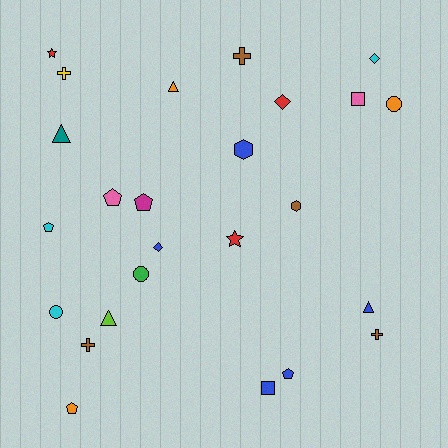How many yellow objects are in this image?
There is 1 yellow object.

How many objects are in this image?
There are 25 objects.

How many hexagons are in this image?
There are 2 hexagons.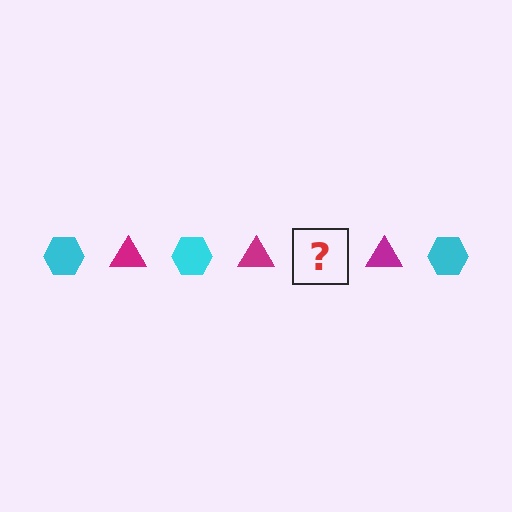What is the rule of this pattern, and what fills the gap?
The rule is that the pattern alternates between cyan hexagon and magenta triangle. The gap should be filled with a cyan hexagon.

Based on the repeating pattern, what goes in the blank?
The blank should be a cyan hexagon.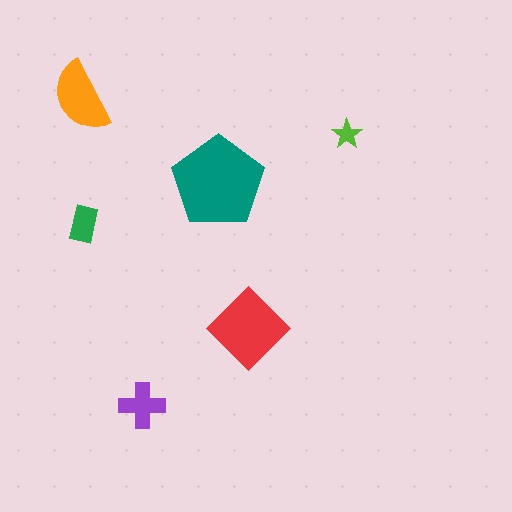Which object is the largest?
The teal pentagon.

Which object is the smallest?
The lime star.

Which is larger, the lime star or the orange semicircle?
The orange semicircle.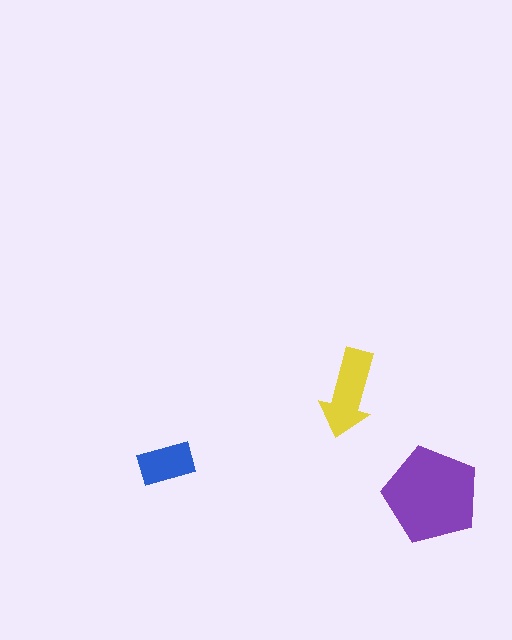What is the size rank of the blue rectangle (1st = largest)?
3rd.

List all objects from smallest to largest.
The blue rectangle, the yellow arrow, the purple pentagon.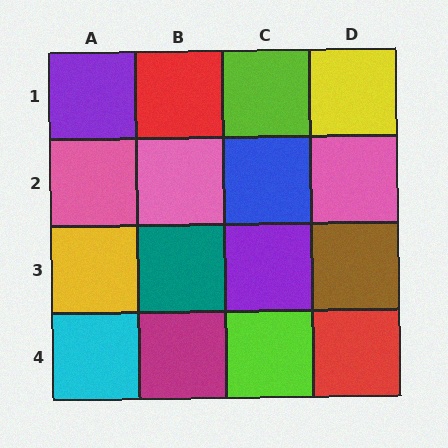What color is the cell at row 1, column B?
Red.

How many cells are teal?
1 cell is teal.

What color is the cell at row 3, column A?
Yellow.